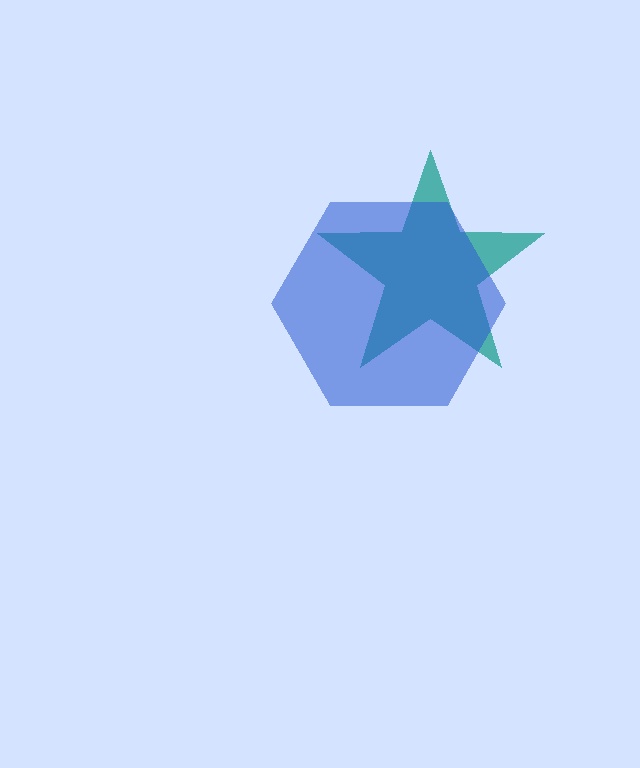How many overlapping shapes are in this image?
There are 2 overlapping shapes in the image.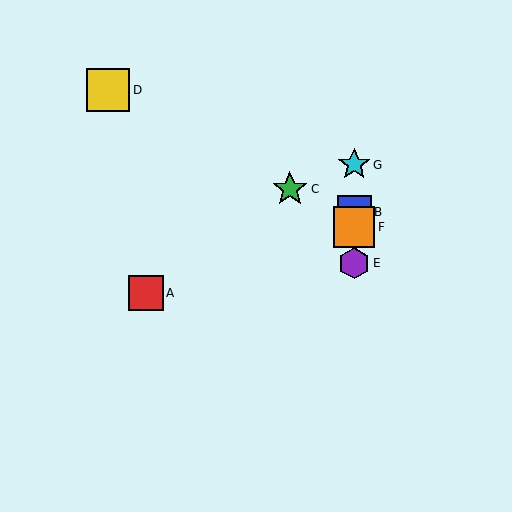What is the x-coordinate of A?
Object A is at x≈146.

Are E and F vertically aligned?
Yes, both are at x≈354.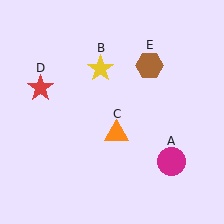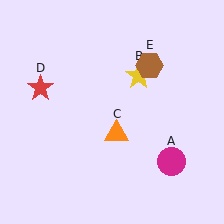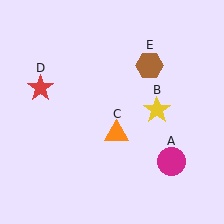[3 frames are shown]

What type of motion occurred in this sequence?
The yellow star (object B) rotated clockwise around the center of the scene.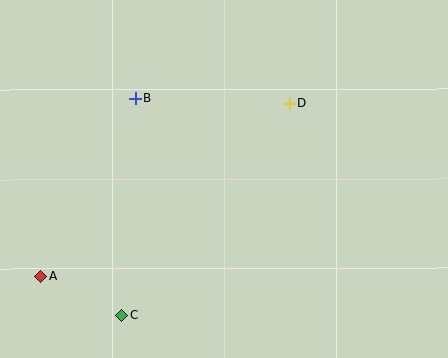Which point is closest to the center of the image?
Point D at (289, 103) is closest to the center.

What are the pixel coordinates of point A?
Point A is at (41, 277).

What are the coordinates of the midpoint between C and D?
The midpoint between C and D is at (206, 210).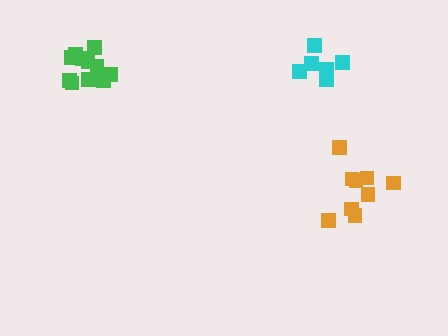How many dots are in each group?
Group 1: 7 dots, Group 2: 12 dots, Group 3: 9 dots (28 total).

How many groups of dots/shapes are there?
There are 3 groups.